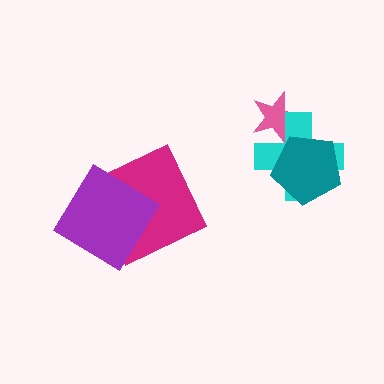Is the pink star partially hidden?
Yes, it is partially covered by another shape.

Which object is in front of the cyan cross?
The teal pentagon is in front of the cyan cross.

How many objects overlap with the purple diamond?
1 object overlaps with the purple diamond.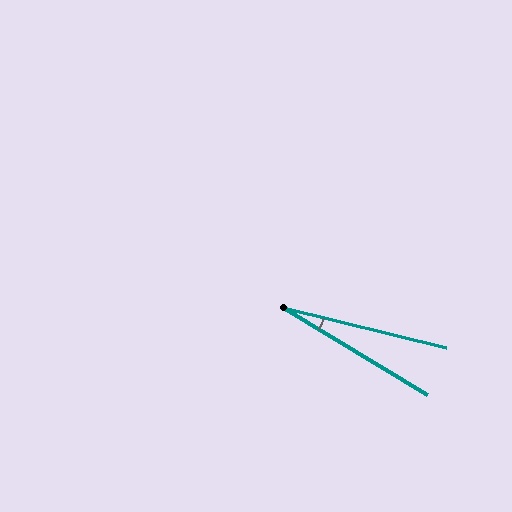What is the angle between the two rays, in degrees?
Approximately 17 degrees.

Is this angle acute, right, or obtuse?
It is acute.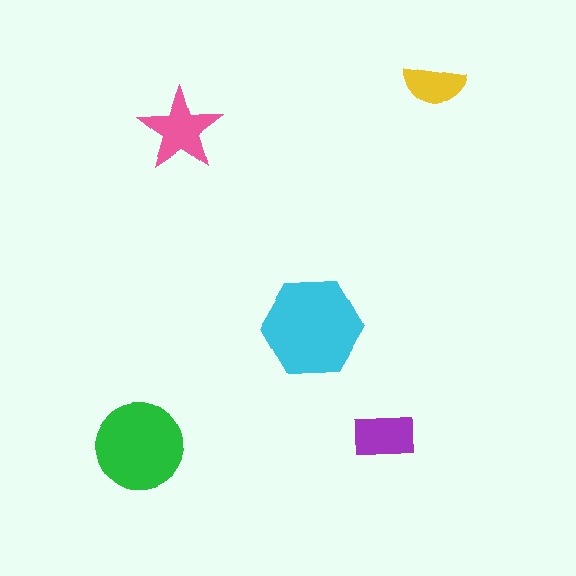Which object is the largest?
The cyan hexagon.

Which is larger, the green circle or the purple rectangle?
The green circle.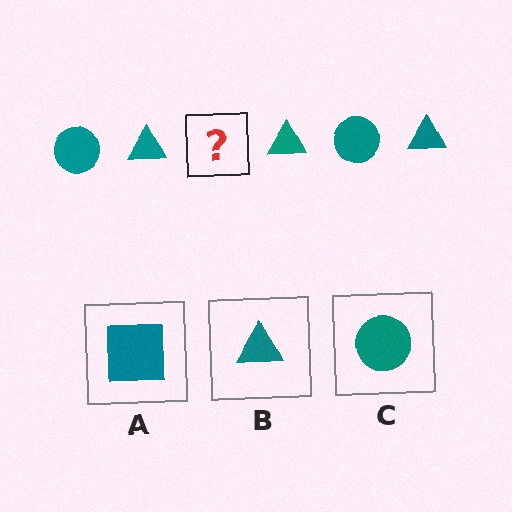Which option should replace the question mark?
Option C.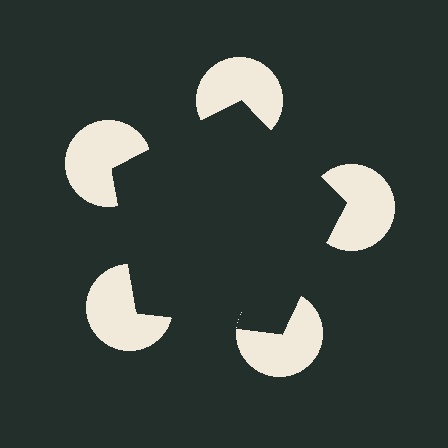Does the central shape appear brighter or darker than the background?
It typically appears slightly darker than the background, even though no actual brightness change is drawn.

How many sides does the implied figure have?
5 sides.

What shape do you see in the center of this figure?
An illusory pentagon — its edges are inferred from the aligned wedge cuts in the pac-man discs, not physically drawn.